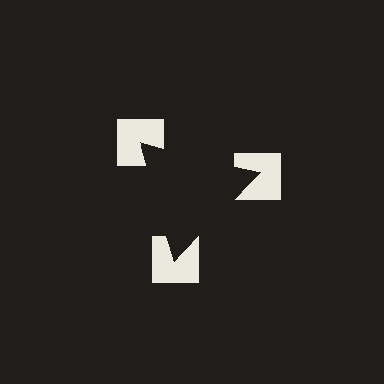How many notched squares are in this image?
There are 3 — one at each vertex of the illusory triangle.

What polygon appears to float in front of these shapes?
An illusory triangle — its edges are inferred from the aligned wedge cuts in the notched squares, not physically drawn.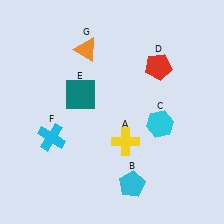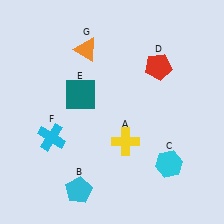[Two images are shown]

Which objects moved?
The objects that moved are: the cyan pentagon (B), the cyan hexagon (C).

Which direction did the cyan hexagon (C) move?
The cyan hexagon (C) moved down.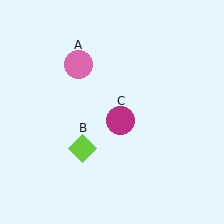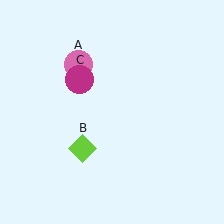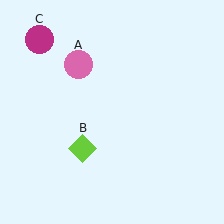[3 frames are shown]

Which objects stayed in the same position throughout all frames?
Pink circle (object A) and lime diamond (object B) remained stationary.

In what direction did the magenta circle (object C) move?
The magenta circle (object C) moved up and to the left.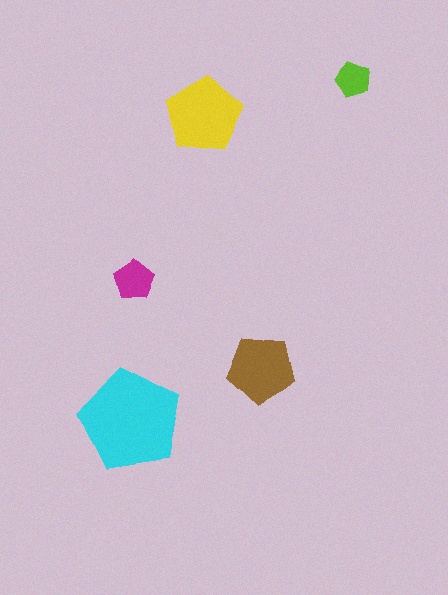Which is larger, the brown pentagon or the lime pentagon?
The brown one.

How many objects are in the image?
There are 5 objects in the image.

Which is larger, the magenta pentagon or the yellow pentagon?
The yellow one.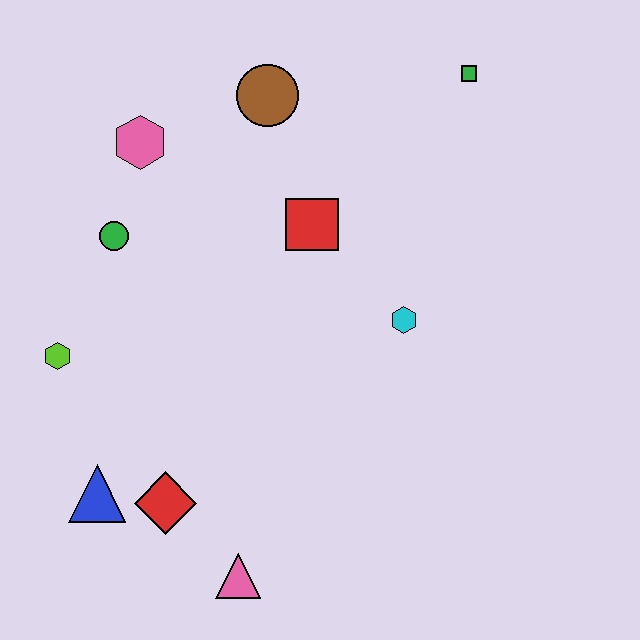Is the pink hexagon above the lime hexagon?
Yes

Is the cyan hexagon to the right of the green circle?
Yes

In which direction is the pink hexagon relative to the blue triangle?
The pink hexagon is above the blue triangle.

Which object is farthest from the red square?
The pink triangle is farthest from the red square.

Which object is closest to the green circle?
The pink hexagon is closest to the green circle.